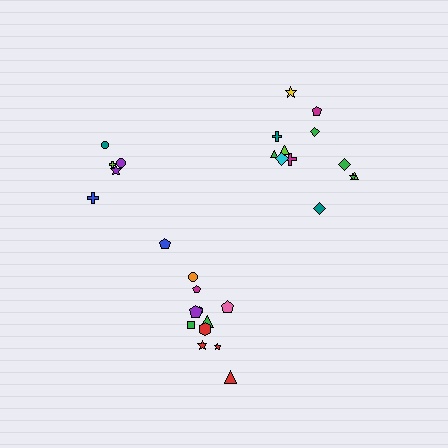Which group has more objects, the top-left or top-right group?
The top-right group.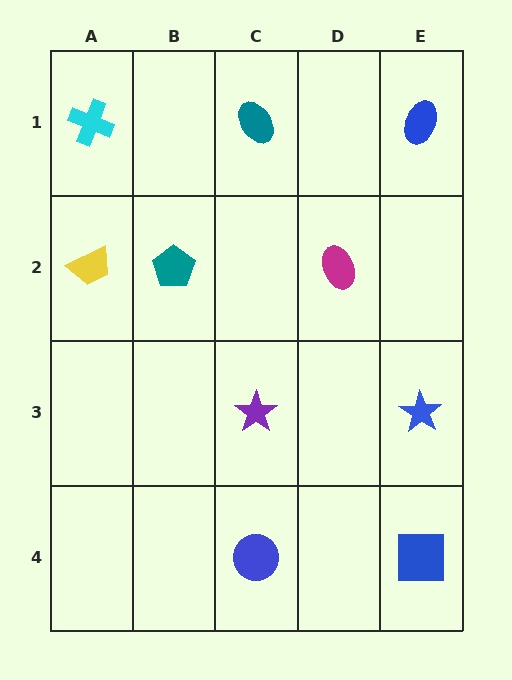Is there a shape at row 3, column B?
No, that cell is empty.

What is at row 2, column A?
A yellow trapezoid.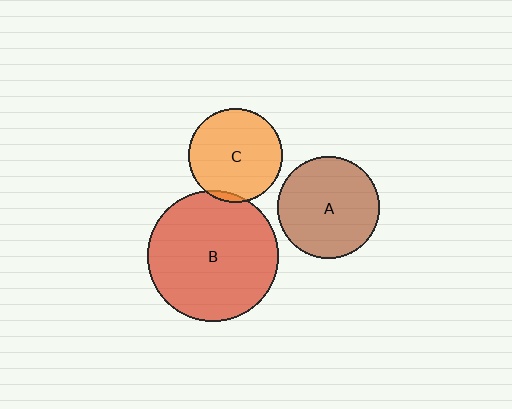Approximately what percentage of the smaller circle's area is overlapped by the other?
Approximately 5%.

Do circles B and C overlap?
Yes.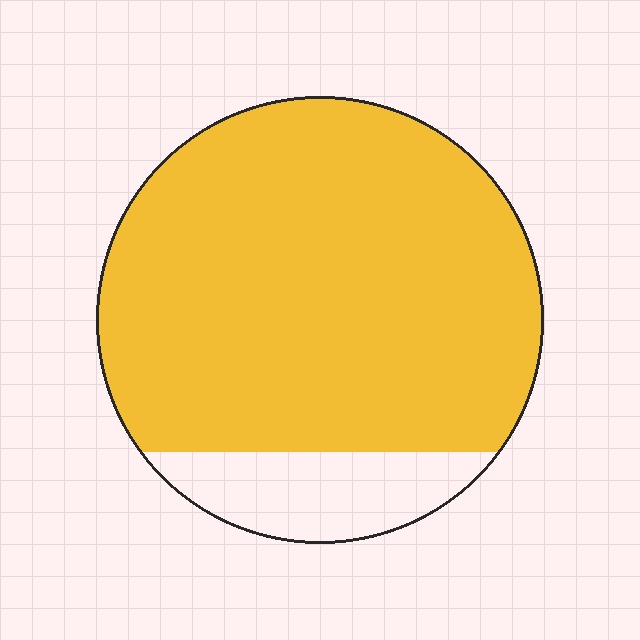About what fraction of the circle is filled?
About five sixths (5/6).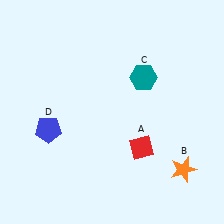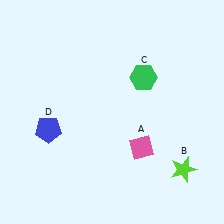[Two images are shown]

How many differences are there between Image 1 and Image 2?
There are 3 differences between the two images.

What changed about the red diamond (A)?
In Image 1, A is red. In Image 2, it changed to pink.